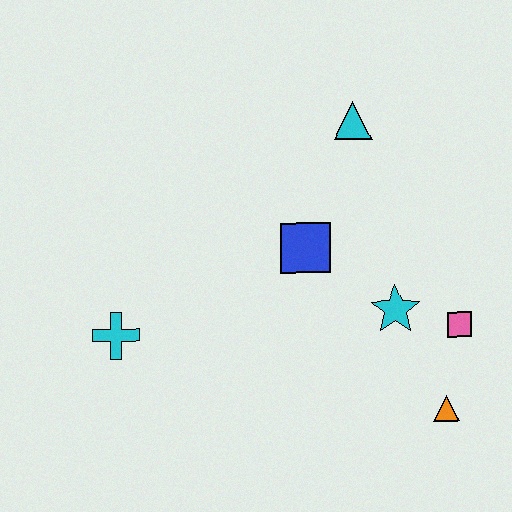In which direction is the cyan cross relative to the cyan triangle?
The cyan cross is to the left of the cyan triangle.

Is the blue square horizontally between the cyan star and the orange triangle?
No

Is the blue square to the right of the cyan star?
No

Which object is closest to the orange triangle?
The pink square is closest to the orange triangle.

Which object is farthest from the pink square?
The cyan cross is farthest from the pink square.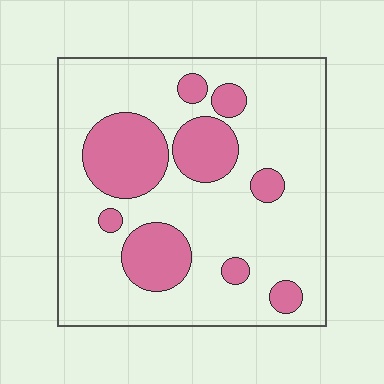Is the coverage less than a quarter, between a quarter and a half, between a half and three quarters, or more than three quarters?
Less than a quarter.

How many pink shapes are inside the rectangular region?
9.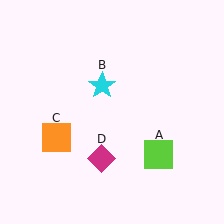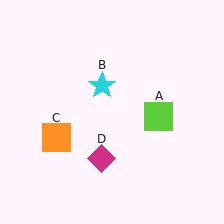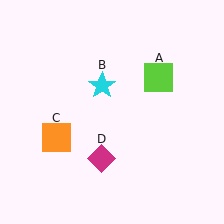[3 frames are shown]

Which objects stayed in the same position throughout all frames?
Cyan star (object B) and orange square (object C) and magenta diamond (object D) remained stationary.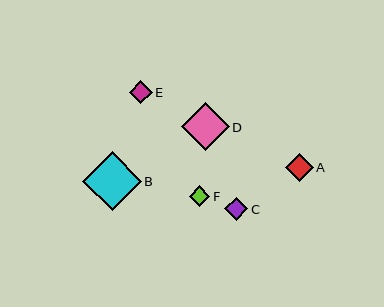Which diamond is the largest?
Diamond B is the largest with a size of approximately 59 pixels.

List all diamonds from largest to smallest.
From largest to smallest: B, D, A, C, E, F.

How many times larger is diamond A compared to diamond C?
Diamond A is approximately 1.2 times the size of diamond C.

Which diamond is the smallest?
Diamond F is the smallest with a size of approximately 21 pixels.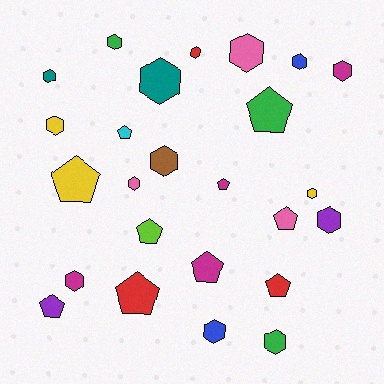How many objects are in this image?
There are 25 objects.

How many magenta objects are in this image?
There are 4 magenta objects.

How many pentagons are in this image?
There are 10 pentagons.